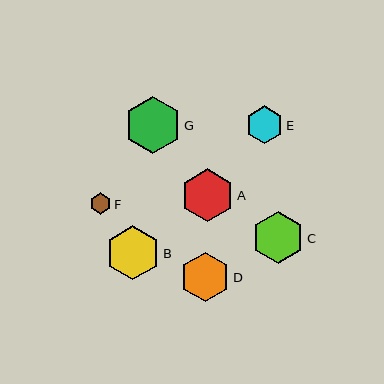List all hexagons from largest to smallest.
From largest to smallest: G, B, A, C, D, E, F.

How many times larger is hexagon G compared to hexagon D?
Hexagon G is approximately 1.1 times the size of hexagon D.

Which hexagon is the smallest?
Hexagon F is the smallest with a size of approximately 21 pixels.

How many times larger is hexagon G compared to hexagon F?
Hexagon G is approximately 2.7 times the size of hexagon F.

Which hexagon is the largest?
Hexagon G is the largest with a size of approximately 56 pixels.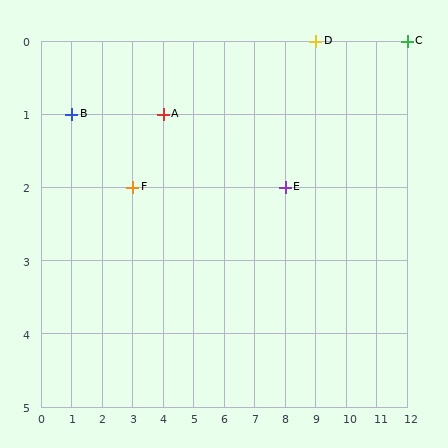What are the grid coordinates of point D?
Point D is at grid coordinates (9, 0).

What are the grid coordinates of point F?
Point F is at grid coordinates (3, 2).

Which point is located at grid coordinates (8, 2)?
Point E is at (8, 2).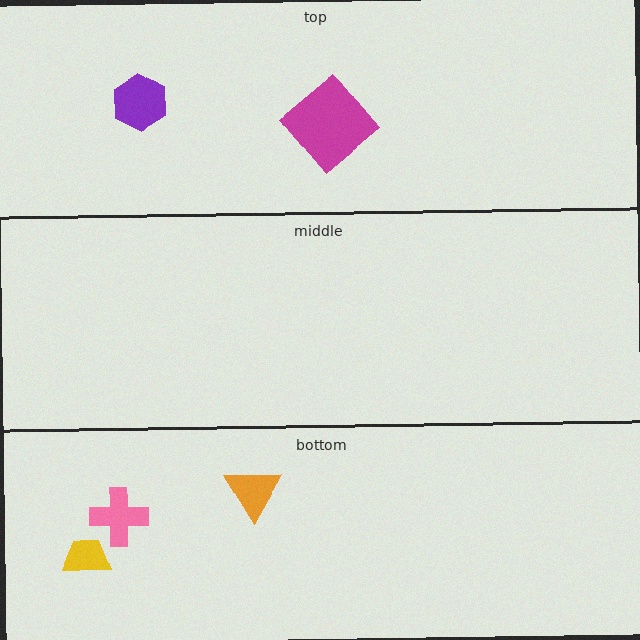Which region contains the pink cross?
The bottom region.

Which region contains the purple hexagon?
The top region.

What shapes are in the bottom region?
The yellow trapezoid, the orange triangle, the pink cross.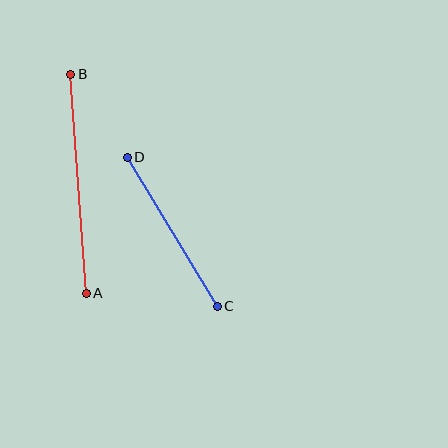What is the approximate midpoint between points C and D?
The midpoint is at approximately (172, 232) pixels.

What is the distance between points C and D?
The distance is approximately 174 pixels.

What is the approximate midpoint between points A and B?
The midpoint is at approximately (78, 184) pixels.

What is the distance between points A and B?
The distance is approximately 220 pixels.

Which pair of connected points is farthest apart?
Points A and B are farthest apart.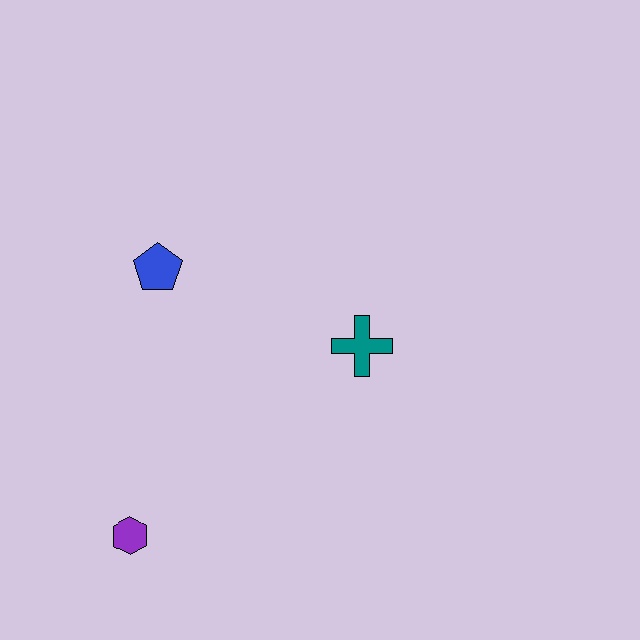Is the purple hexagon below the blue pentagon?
Yes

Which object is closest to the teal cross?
The blue pentagon is closest to the teal cross.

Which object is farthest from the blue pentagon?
The purple hexagon is farthest from the blue pentagon.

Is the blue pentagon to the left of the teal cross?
Yes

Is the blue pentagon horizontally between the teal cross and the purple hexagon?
Yes